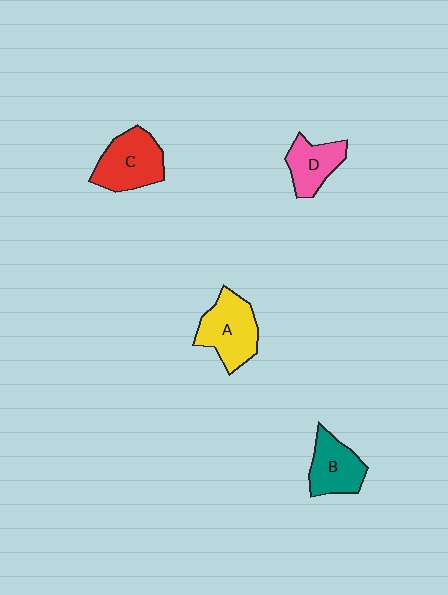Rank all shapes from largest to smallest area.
From largest to smallest: A (yellow), C (red), B (teal), D (pink).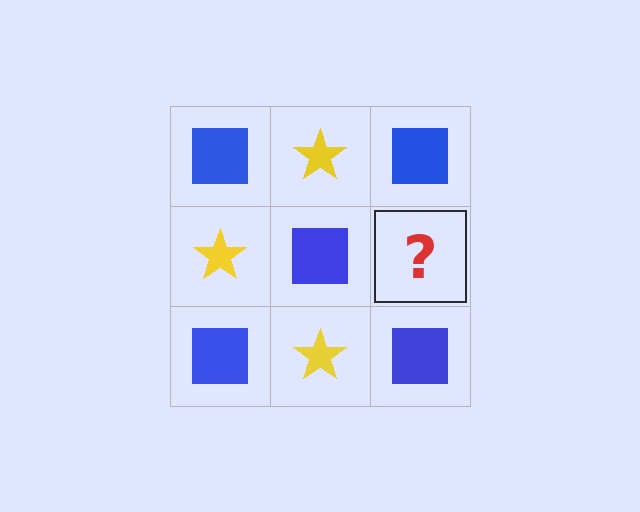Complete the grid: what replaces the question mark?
The question mark should be replaced with a yellow star.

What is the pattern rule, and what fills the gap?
The rule is that it alternates blue square and yellow star in a checkerboard pattern. The gap should be filled with a yellow star.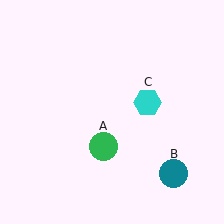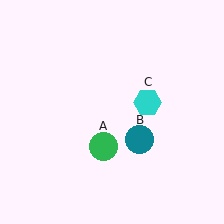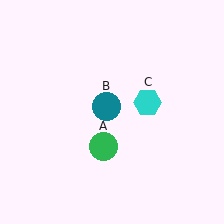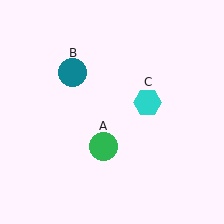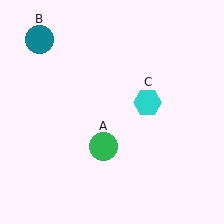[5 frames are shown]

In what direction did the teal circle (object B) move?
The teal circle (object B) moved up and to the left.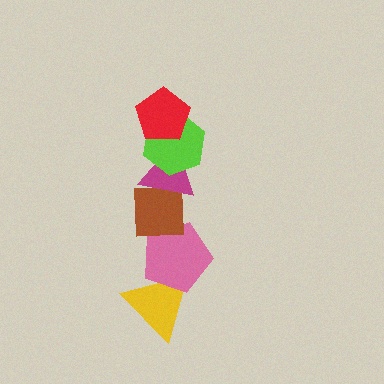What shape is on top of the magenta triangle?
The lime hexagon is on top of the magenta triangle.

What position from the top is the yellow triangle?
The yellow triangle is 6th from the top.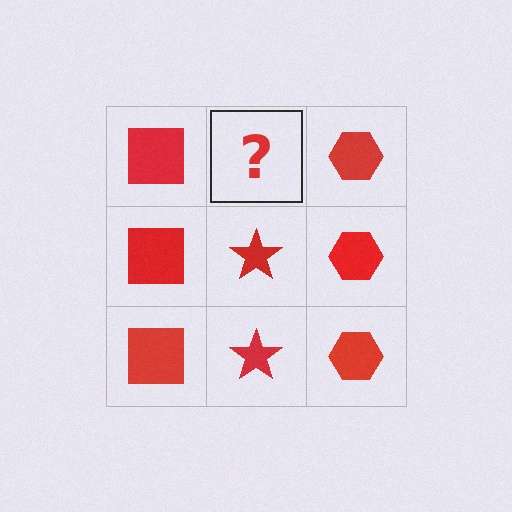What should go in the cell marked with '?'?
The missing cell should contain a red star.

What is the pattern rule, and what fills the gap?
The rule is that each column has a consistent shape. The gap should be filled with a red star.